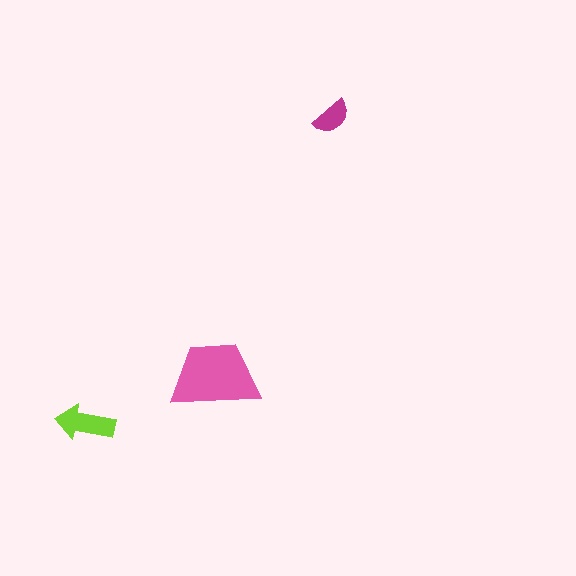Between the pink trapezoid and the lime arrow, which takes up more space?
The pink trapezoid.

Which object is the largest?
The pink trapezoid.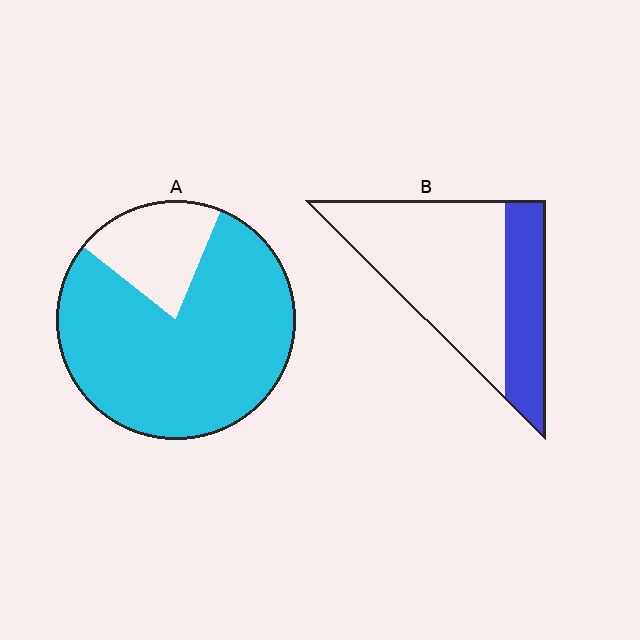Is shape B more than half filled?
No.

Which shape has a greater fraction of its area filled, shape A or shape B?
Shape A.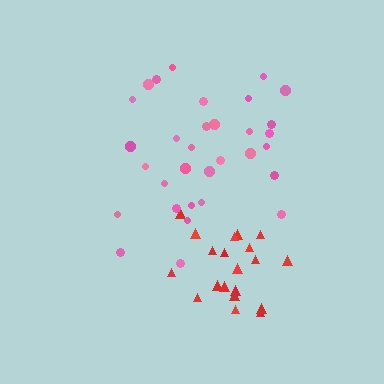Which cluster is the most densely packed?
Red.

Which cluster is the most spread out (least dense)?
Pink.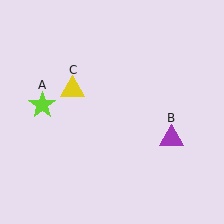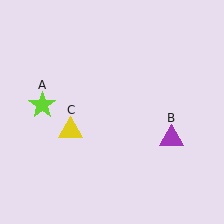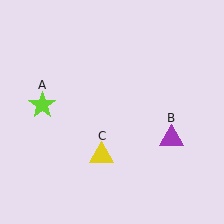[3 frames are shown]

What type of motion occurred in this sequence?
The yellow triangle (object C) rotated counterclockwise around the center of the scene.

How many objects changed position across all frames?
1 object changed position: yellow triangle (object C).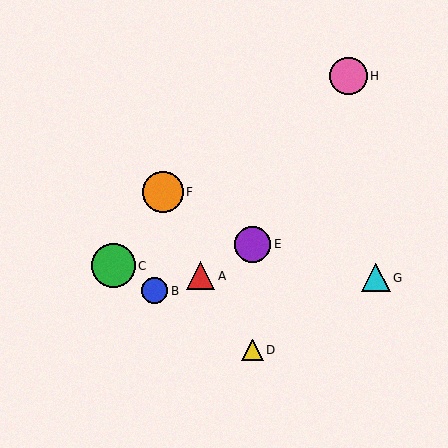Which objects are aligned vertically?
Objects D, E are aligned vertically.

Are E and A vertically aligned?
No, E is at x≈252 and A is at x≈201.